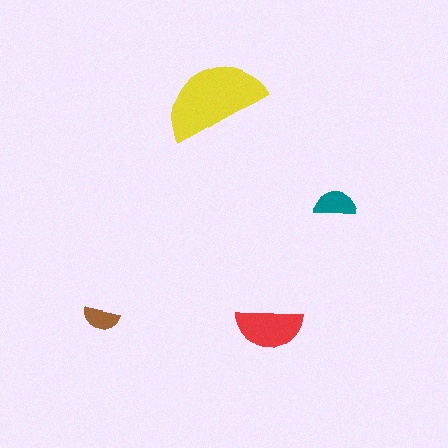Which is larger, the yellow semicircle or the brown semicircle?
The yellow one.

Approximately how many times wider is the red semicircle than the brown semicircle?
About 2 times wider.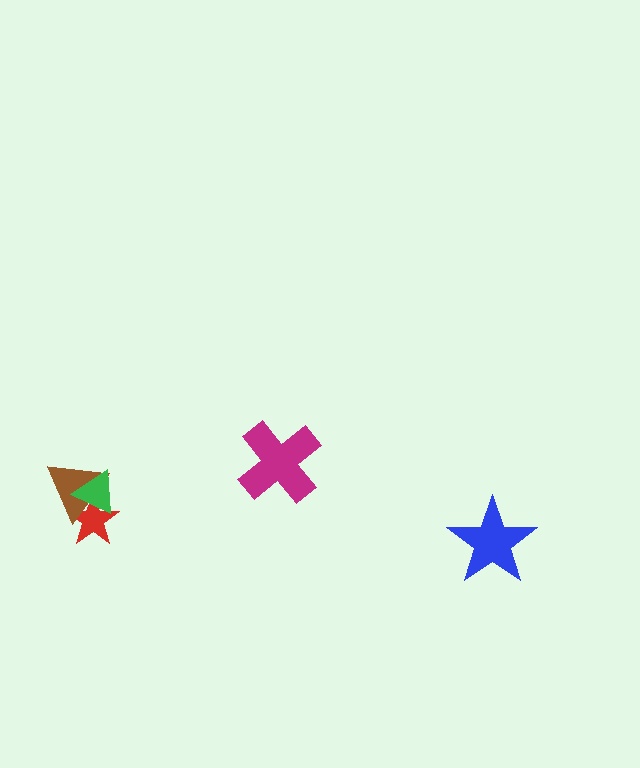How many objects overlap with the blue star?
0 objects overlap with the blue star.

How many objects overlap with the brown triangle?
2 objects overlap with the brown triangle.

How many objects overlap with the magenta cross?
0 objects overlap with the magenta cross.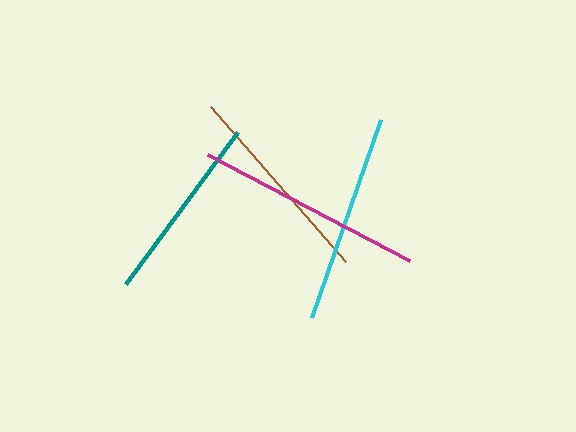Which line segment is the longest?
The magenta line is the longest at approximately 228 pixels.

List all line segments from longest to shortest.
From longest to shortest: magenta, cyan, brown, teal.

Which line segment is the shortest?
The teal line is the shortest at approximately 189 pixels.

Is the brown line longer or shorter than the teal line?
The brown line is longer than the teal line.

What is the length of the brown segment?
The brown segment is approximately 205 pixels long.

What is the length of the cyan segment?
The cyan segment is approximately 209 pixels long.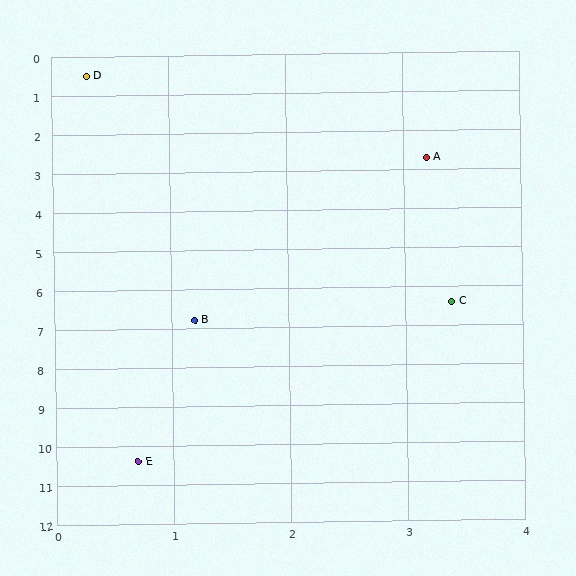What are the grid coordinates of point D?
Point D is at approximately (0.3, 0.5).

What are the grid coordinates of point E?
Point E is at approximately (0.7, 10.4).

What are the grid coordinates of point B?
Point B is at approximately (1.2, 6.8).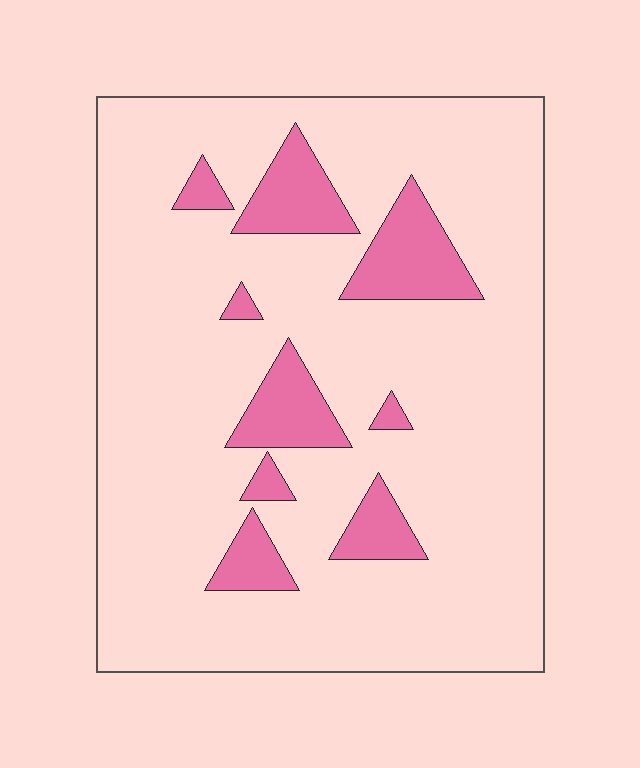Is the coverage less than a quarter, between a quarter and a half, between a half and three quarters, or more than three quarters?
Less than a quarter.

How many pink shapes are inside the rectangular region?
9.